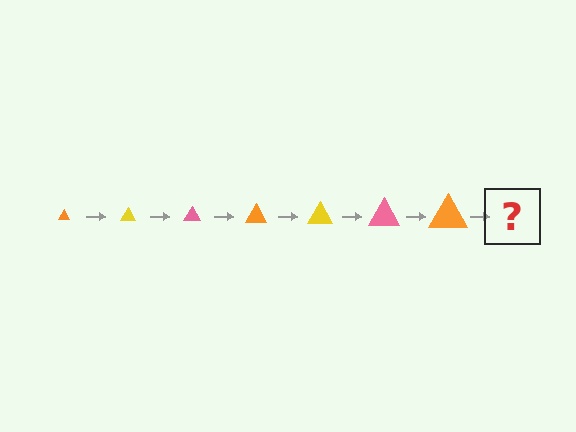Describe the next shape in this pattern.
It should be a yellow triangle, larger than the previous one.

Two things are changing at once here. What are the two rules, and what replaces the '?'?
The two rules are that the triangle grows larger each step and the color cycles through orange, yellow, and pink. The '?' should be a yellow triangle, larger than the previous one.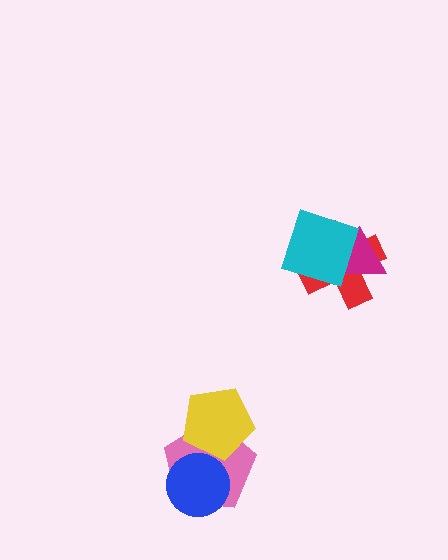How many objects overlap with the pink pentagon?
2 objects overlap with the pink pentagon.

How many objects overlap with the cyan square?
2 objects overlap with the cyan square.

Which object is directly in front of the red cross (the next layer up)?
The magenta triangle is directly in front of the red cross.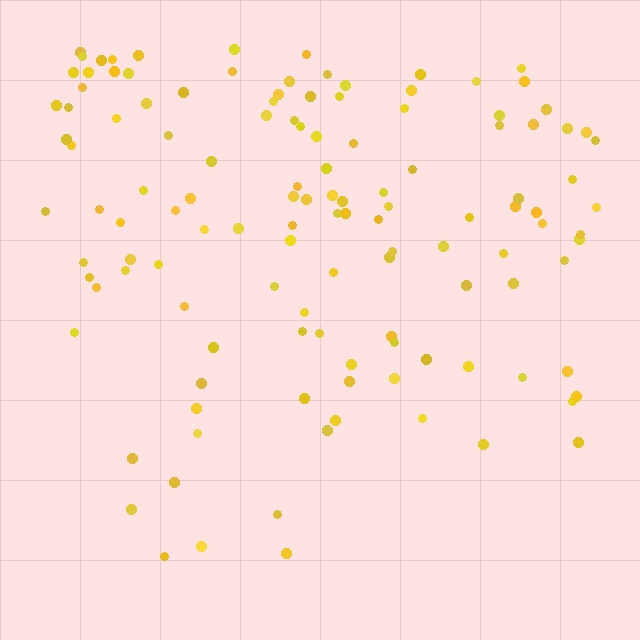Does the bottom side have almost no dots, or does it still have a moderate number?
Still a moderate number, just noticeably fewer than the top.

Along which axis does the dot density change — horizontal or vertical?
Vertical.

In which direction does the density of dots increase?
From bottom to top, with the top side densest.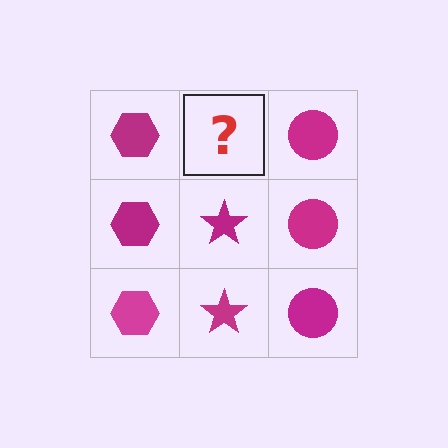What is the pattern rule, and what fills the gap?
The rule is that each column has a consistent shape. The gap should be filled with a magenta star.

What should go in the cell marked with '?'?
The missing cell should contain a magenta star.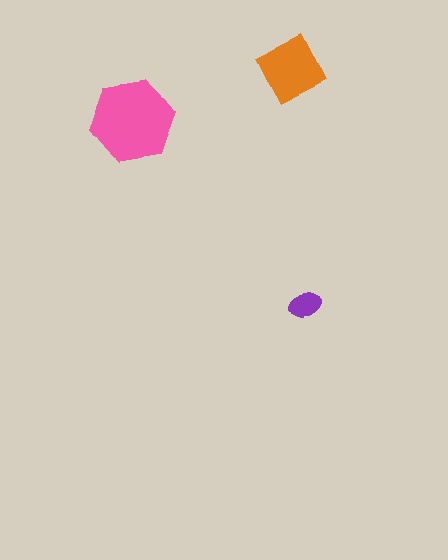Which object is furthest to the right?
The purple ellipse is rightmost.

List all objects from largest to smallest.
The pink hexagon, the orange diamond, the purple ellipse.